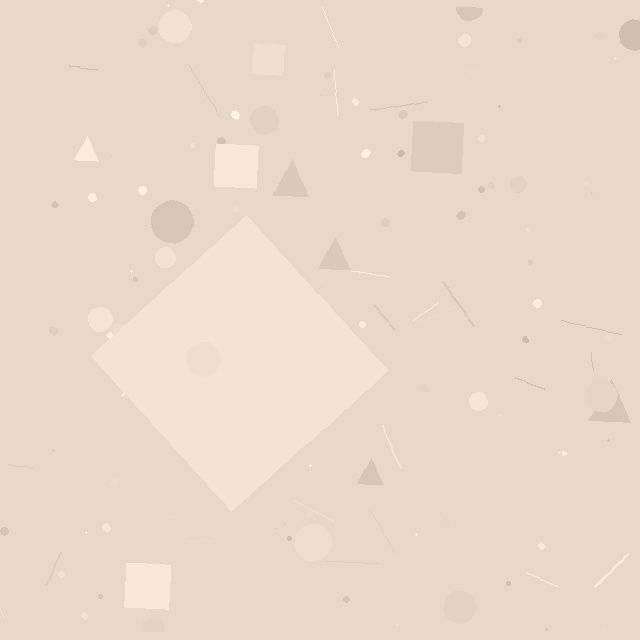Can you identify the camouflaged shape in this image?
The camouflaged shape is a diamond.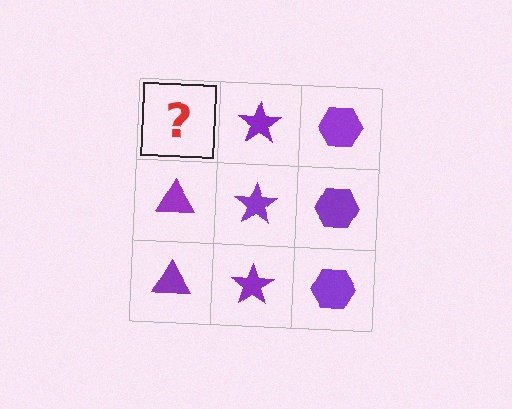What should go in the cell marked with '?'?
The missing cell should contain a purple triangle.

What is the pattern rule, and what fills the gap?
The rule is that each column has a consistent shape. The gap should be filled with a purple triangle.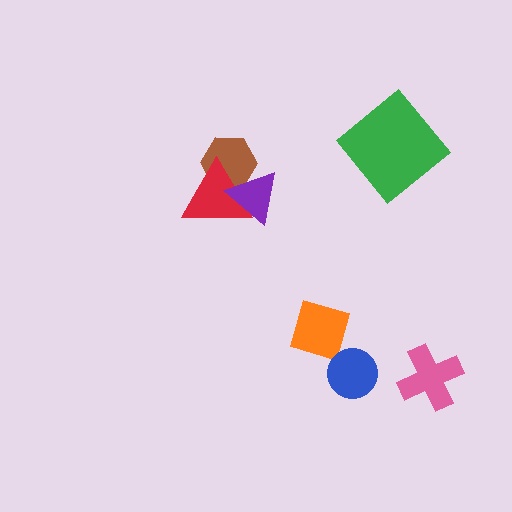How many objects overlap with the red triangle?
2 objects overlap with the red triangle.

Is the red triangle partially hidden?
Yes, it is partially covered by another shape.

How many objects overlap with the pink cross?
0 objects overlap with the pink cross.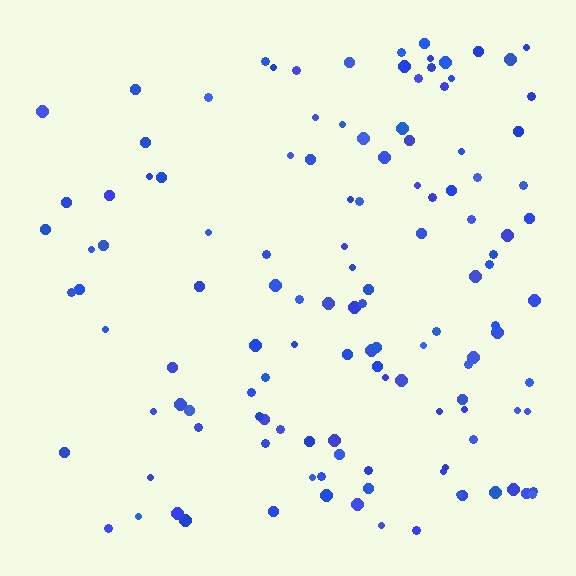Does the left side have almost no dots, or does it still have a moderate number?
Still a moderate number, just noticeably fewer than the right.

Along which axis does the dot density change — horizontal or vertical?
Horizontal.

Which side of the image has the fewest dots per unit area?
The left.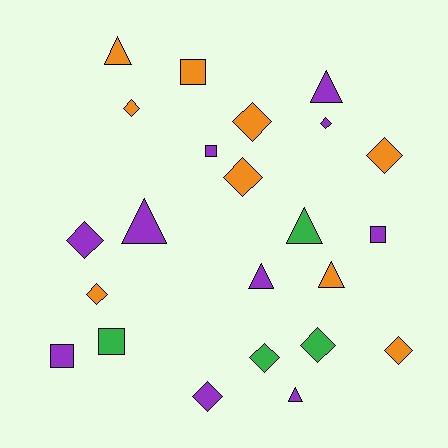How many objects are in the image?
There are 23 objects.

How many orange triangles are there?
There are 2 orange triangles.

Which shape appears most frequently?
Diamond, with 11 objects.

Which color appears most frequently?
Purple, with 10 objects.